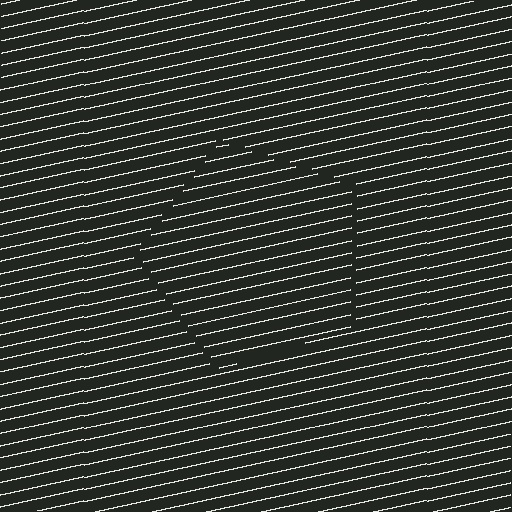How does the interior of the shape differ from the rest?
The interior of the shape contains the same grating, shifted by half a period — the contour is defined by the phase discontinuity where line-ends from the inner and outer gratings abut.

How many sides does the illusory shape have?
5 sides — the line-ends trace a pentagon.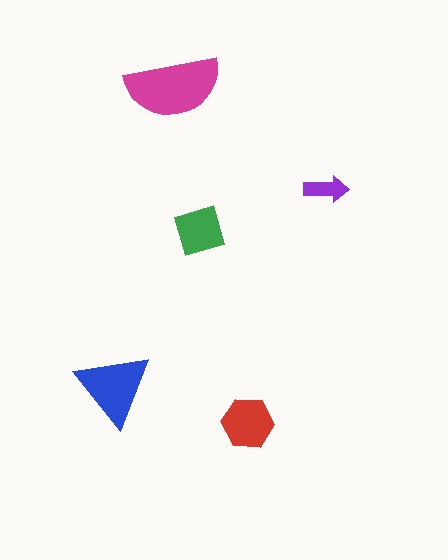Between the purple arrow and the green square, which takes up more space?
The green square.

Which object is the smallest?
The purple arrow.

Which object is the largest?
The magenta semicircle.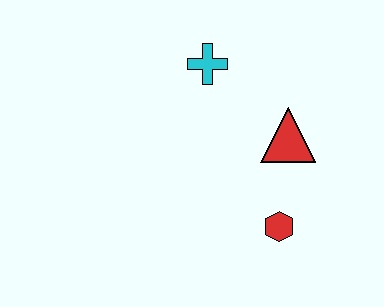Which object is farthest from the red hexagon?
The cyan cross is farthest from the red hexagon.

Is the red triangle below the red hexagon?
No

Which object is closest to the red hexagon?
The red triangle is closest to the red hexagon.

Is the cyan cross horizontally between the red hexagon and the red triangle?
No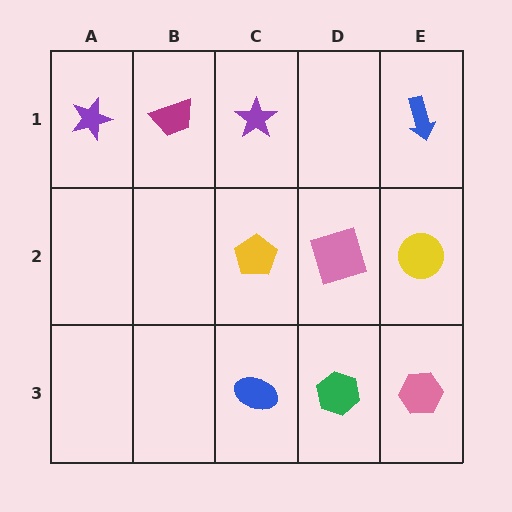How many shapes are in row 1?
4 shapes.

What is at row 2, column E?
A yellow circle.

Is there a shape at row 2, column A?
No, that cell is empty.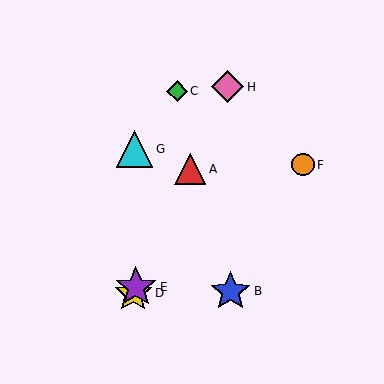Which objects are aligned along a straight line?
Objects A, D, E, H are aligned along a straight line.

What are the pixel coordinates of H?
Object H is at (228, 87).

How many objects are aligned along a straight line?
4 objects (A, D, E, H) are aligned along a straight line.